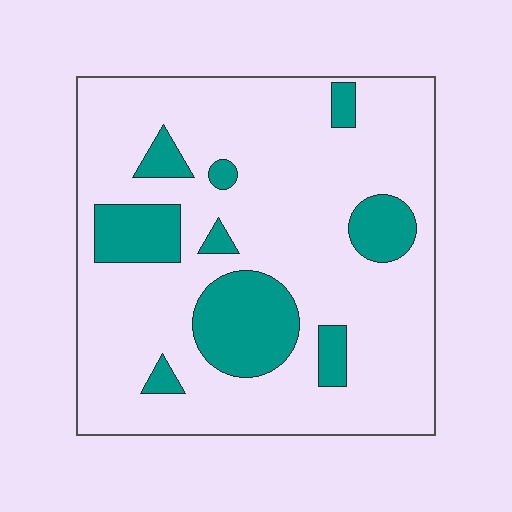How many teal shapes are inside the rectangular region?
9.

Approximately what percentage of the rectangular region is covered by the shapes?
Approximately 20%.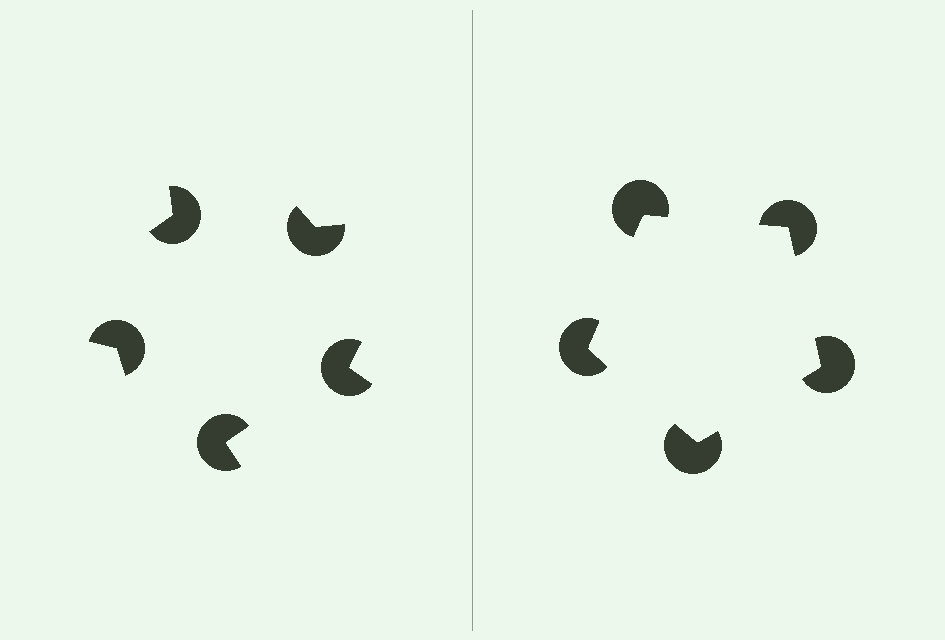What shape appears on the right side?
An illusory pentagon.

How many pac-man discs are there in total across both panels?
10 — 5 on each side.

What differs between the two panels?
The pac-man discs are positioned identically on both sides; only the wedge orientations differ. On the right they align to a pentagon; on the left they are misaligned.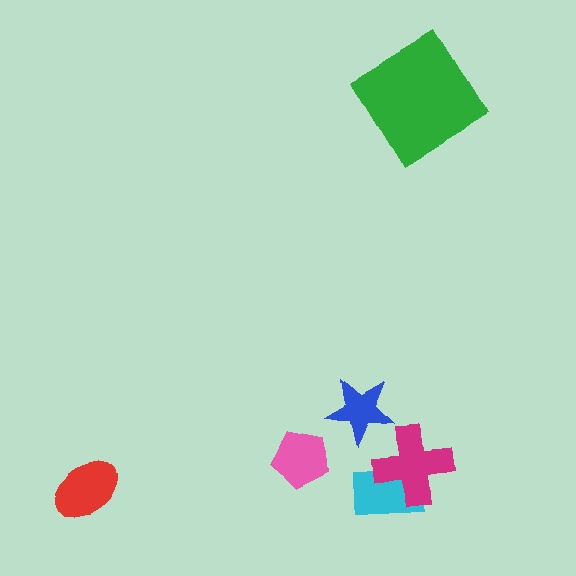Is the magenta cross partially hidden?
No, no other shape covers it.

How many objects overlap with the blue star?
0 objects overlap with the blue star.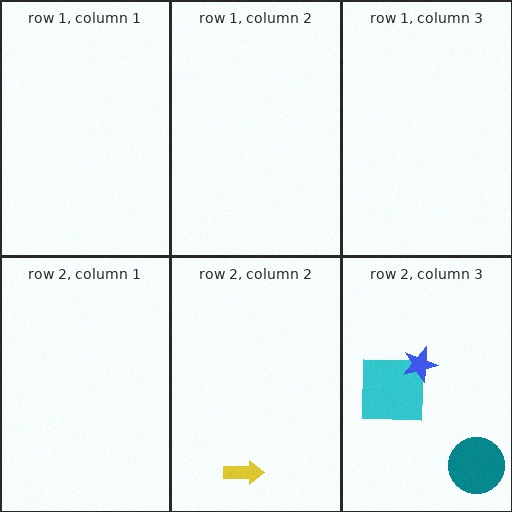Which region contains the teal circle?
The row 2, column 3 region.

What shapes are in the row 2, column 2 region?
The yellow arrow.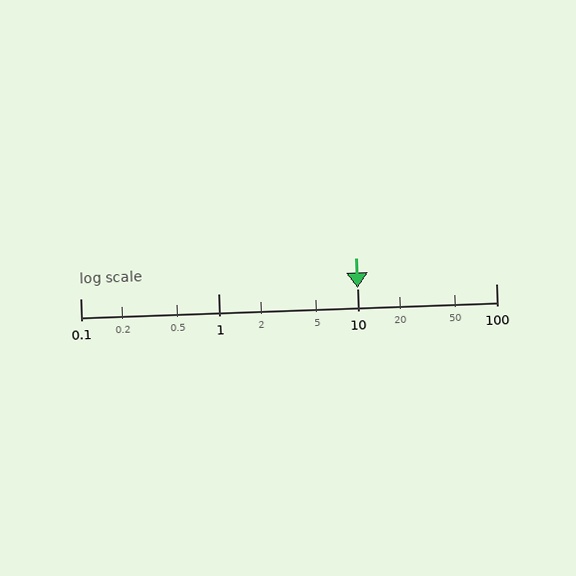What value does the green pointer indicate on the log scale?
The pointer indicates approximately 10.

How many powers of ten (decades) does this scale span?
The scale spans 3 decades, from 0.1 to 100.